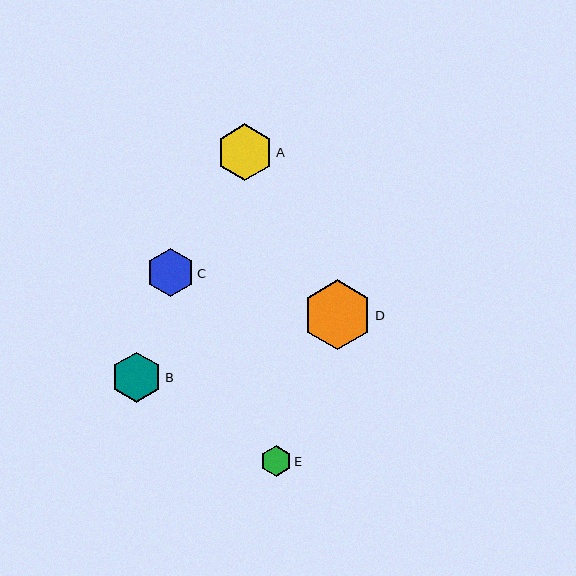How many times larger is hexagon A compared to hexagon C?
Hexagon A is approximately 1.2 times the size of hexagon C.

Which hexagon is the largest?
Hexagon D is the largest with a size of approximately 70 pixels.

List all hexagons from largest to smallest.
From largest to smallest: D, A, B, C, E.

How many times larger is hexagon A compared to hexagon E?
Hexagon A is approximately 1.9 times the size of hexagon E.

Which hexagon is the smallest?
Hexagon E is the smallest with a size of approximately 30 pixels.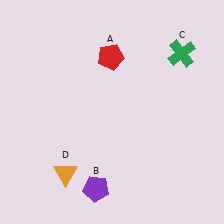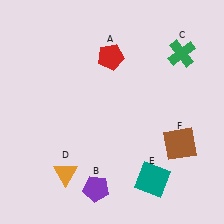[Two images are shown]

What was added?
A teal square (E), a brown square (F) were added in Image 2.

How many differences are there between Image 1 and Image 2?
There are 2 differences between the two images.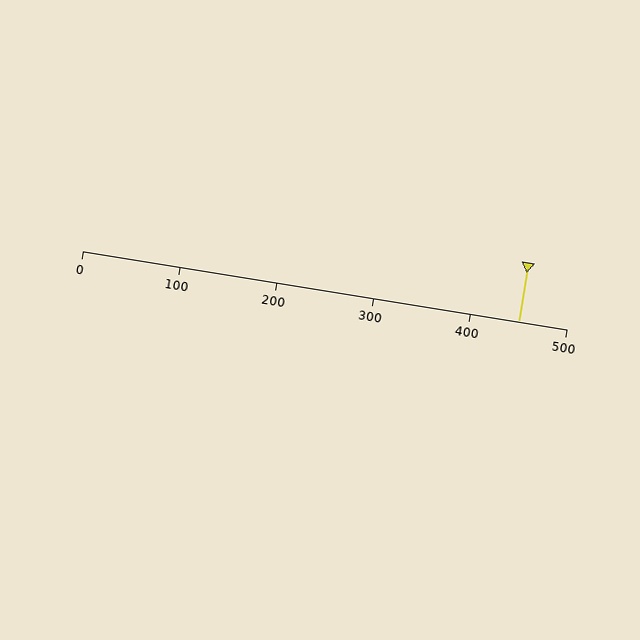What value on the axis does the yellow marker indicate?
The marker indicates approximately 450.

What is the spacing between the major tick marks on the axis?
The major ticks are spaced 100 apart.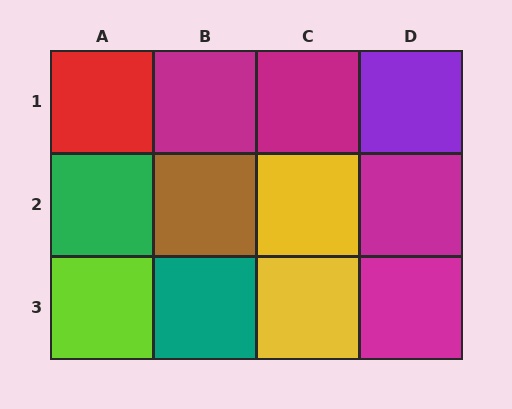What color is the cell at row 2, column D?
Magenta.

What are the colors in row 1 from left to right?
Red, magenta, magenta, purple.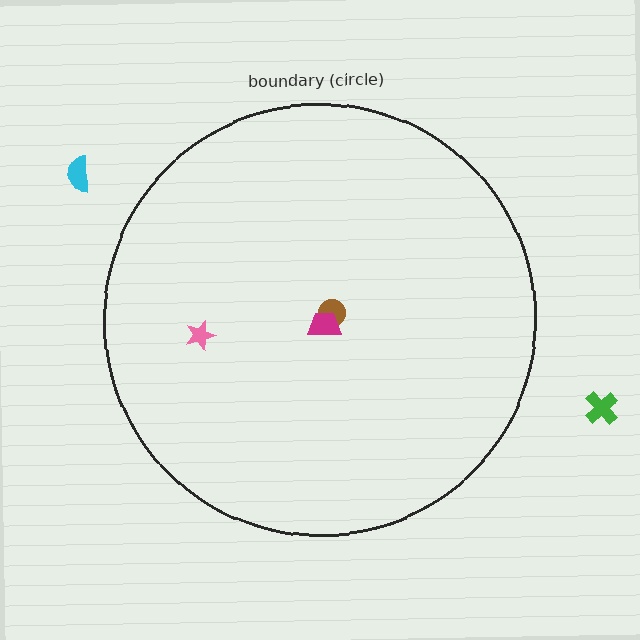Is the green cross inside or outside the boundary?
Outside.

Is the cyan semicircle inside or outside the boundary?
Outside.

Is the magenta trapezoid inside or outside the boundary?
Inside.